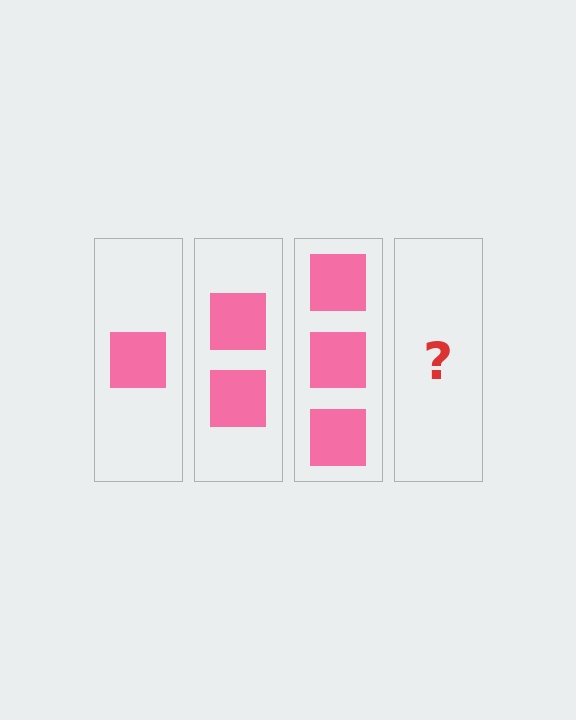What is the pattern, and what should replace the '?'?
The pattern is that each step adds one more square. The '?' should be 4 squares.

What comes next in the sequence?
The next element should be 4 squares.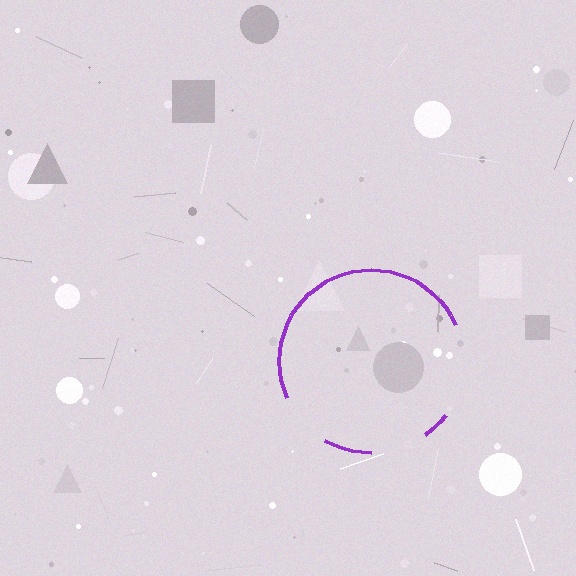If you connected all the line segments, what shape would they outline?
They would outline a circle.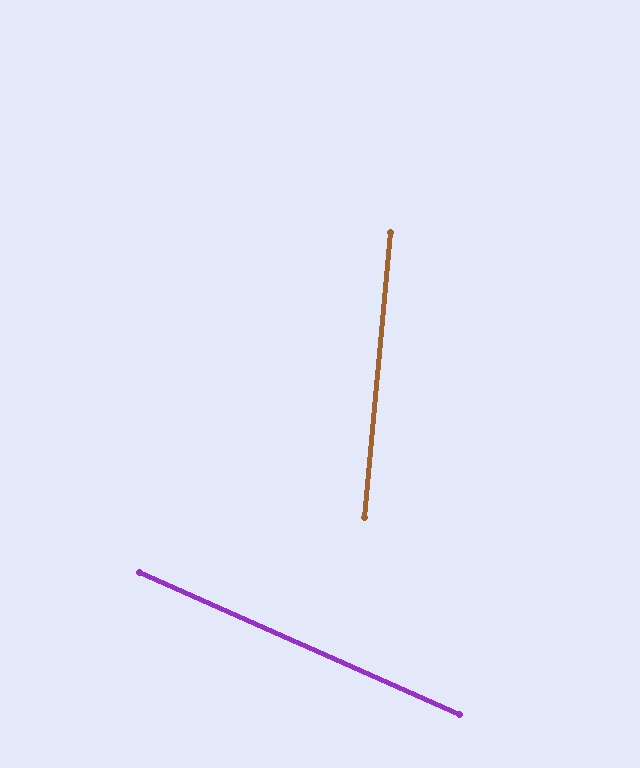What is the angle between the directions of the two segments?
Approximately 71 degrees.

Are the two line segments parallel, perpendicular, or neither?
Neither parallel nor perpendicular — they differ by about 71°.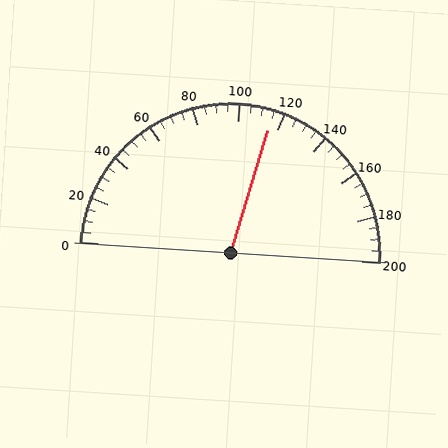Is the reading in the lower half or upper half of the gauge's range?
The reading is in the upper half of the range (0 to 200).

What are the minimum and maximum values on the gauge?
The gauge ranges from 0 to 200.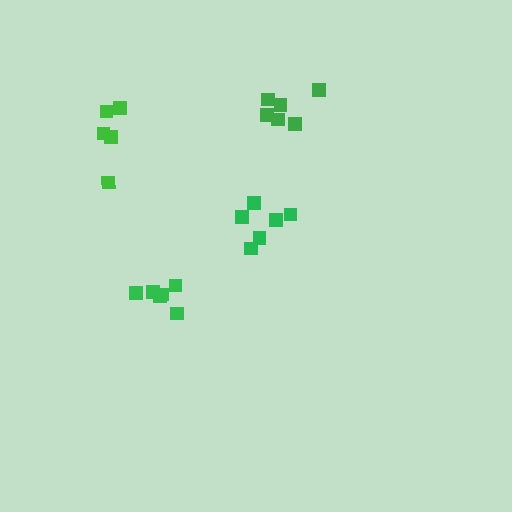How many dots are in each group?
Group 1: 5 dots, Group 2: 6 dots, Group 3: 6 dots, Group 4: 6 dots (23 total).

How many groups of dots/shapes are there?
There are 4 groups.